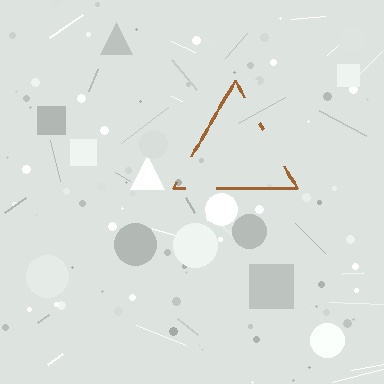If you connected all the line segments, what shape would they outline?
They would outline a triangle.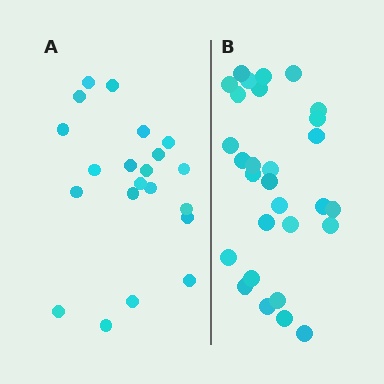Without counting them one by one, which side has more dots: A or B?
Region B (the right region) has more dots.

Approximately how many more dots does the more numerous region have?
Region B has roughly 8 or so more dots than region A.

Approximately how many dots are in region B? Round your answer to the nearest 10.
About 30 dots. (The exact count is 29, which rounds to 30.)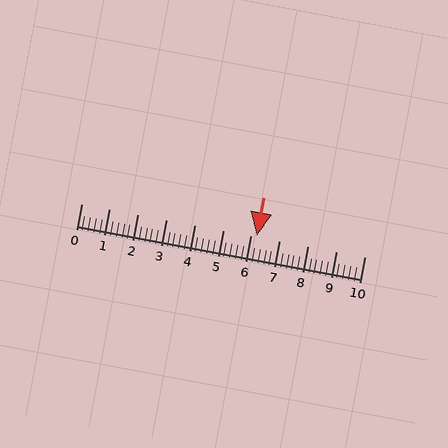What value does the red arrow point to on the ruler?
The red arrow points to approximately 6.2.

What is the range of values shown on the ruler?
The ruler shows values from 0 to 10.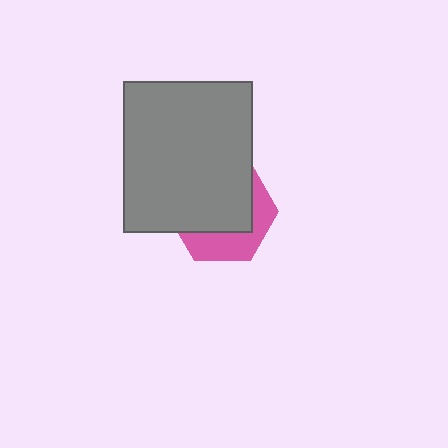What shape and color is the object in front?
The object in front is a gray rectangle.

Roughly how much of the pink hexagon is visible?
A small part of it is visible (roughly 35%).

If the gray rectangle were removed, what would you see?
You would see the complete pink hexagon.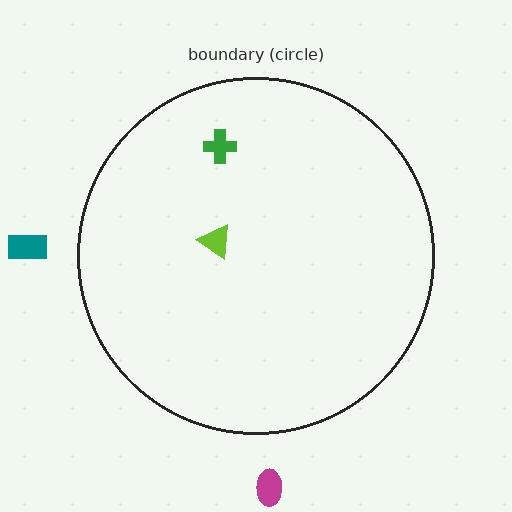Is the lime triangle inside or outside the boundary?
Inside.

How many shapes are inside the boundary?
2 inside, 2 outside.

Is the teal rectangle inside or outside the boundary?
Outside.